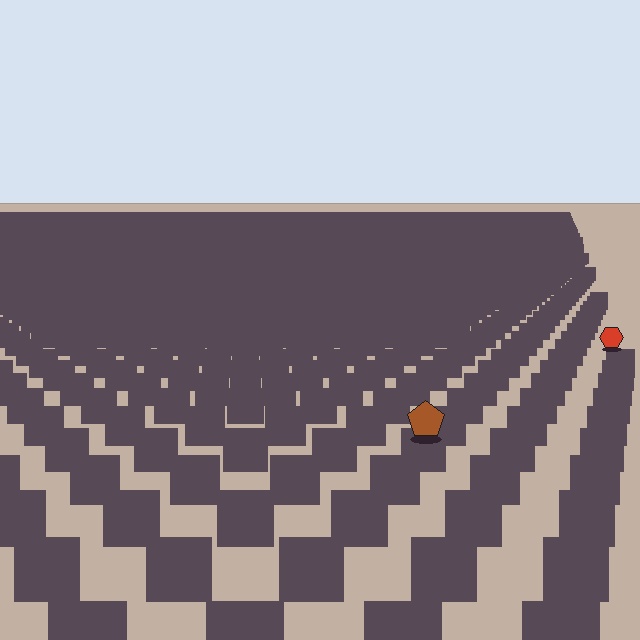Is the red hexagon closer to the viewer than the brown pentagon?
No. The brown pentagon is closer — you can tell from the texture gradient: the ground texture is coarser near it.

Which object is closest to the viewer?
The brown pentagon is closest. The texture marks near it are larger and more spread out.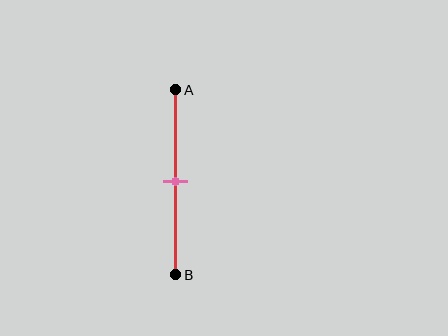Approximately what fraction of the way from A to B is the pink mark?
The pink mark is approximately 50% of the way from A to B.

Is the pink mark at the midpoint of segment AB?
Yes, the mark is approximately at the midpoint.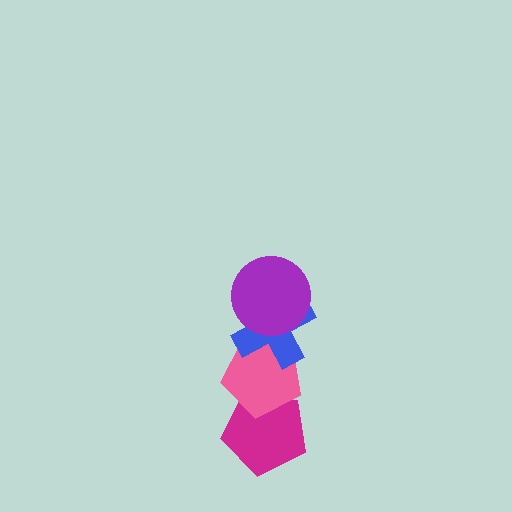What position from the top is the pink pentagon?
The pink pentagon is 3rd from the top.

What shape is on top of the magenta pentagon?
The pink pentagon is on top of the magenta pentagon.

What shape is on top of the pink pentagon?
The blue cross is on top of the pink pentagon.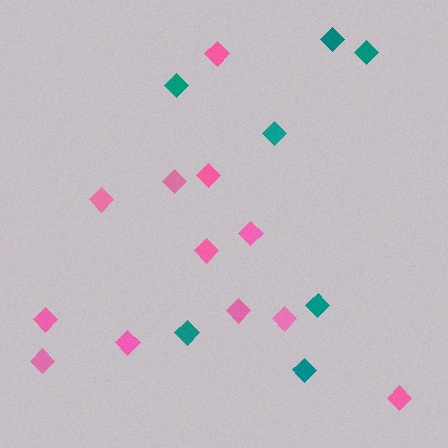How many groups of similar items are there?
There are 2 groups: one group of teal diamonds (7) and one group of pink diamonds (12).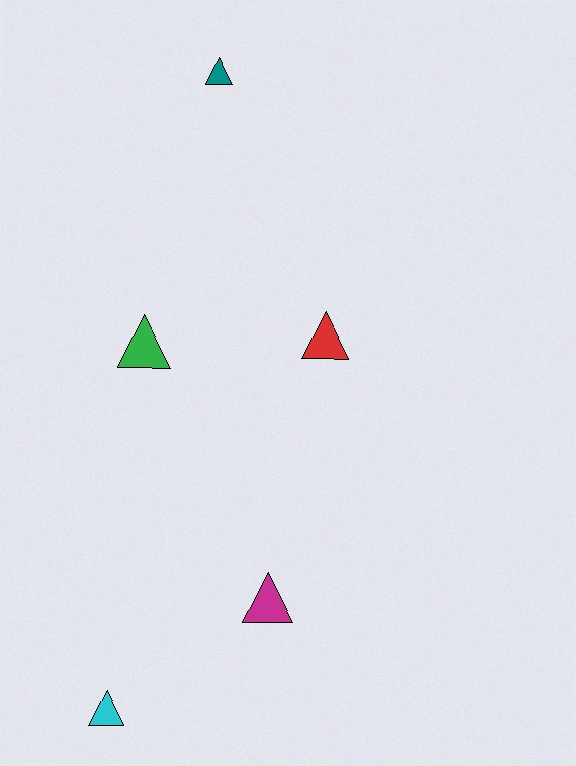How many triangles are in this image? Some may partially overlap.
There are 5 triangles.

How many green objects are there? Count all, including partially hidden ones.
There is 1 green object.